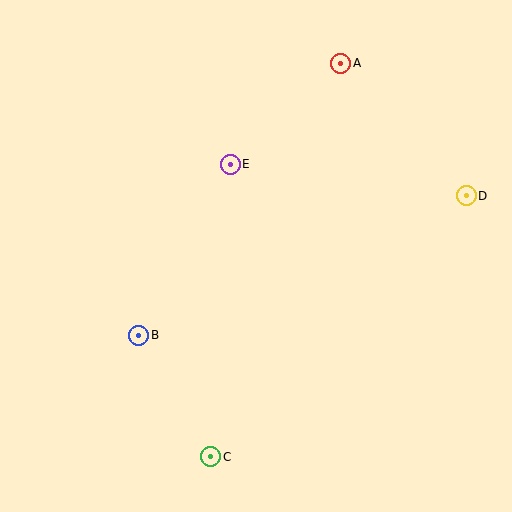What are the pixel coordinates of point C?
Point C is at (211, 457).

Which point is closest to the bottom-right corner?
Point C is closest to the bottom-right corner.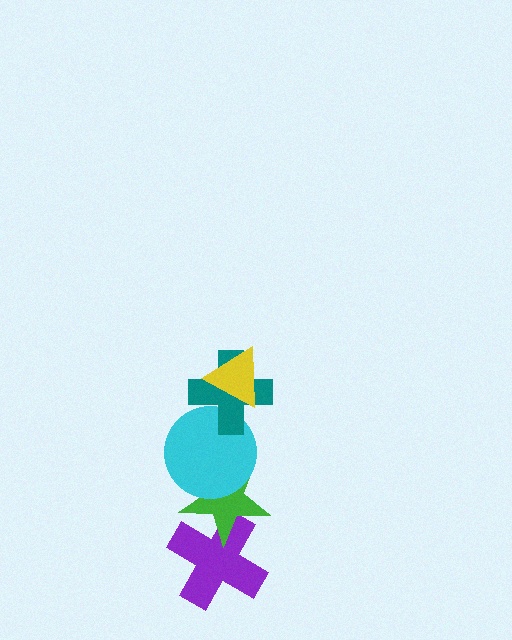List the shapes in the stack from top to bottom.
From top to bottom: the yellow triangle, the teal cross, the cyan circle, the green star, the purple cross.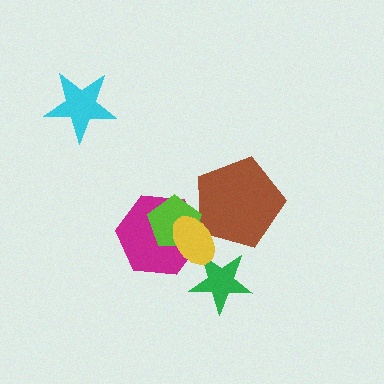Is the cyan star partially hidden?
No, no other shape covers it.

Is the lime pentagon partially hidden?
Yes, it is partially covered by another shape.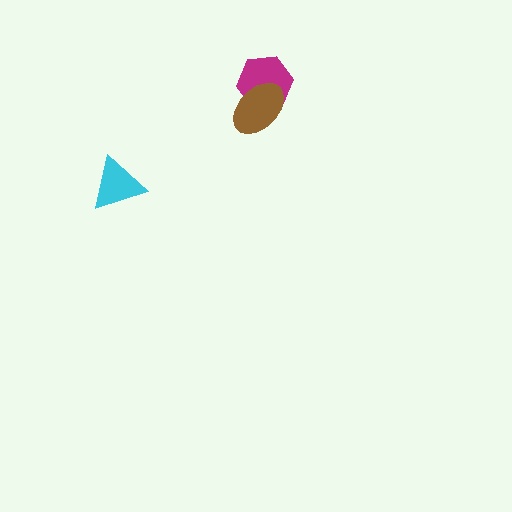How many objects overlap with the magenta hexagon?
1 object overlaps with the magenta hexagon.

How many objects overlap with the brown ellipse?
1 object overlaps with the brown ellipse.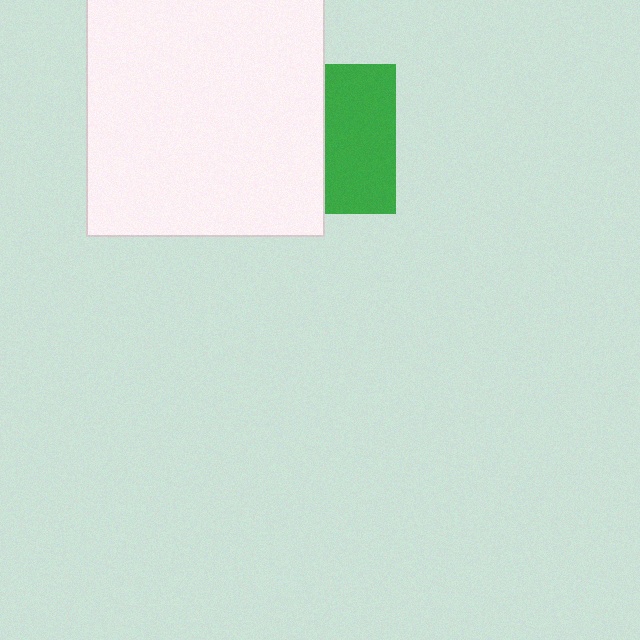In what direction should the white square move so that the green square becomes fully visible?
The white square should move left. That is the shortest direction to clear the overlap and leave the green square fully visible.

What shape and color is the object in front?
The object in front is a white square.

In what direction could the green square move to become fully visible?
The green square could move right. That would shift it out from behind the white square entirely.